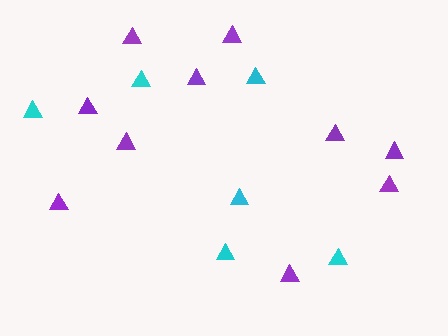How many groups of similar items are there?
There are 2 groups: one group of purple triangles (10) and one group of cyan triangles (6).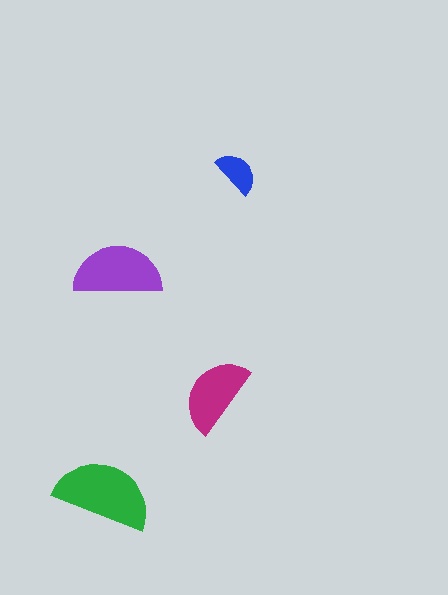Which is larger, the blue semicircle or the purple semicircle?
The purple one.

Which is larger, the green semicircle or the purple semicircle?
The green one.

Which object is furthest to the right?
The blue semicircle is rightmost.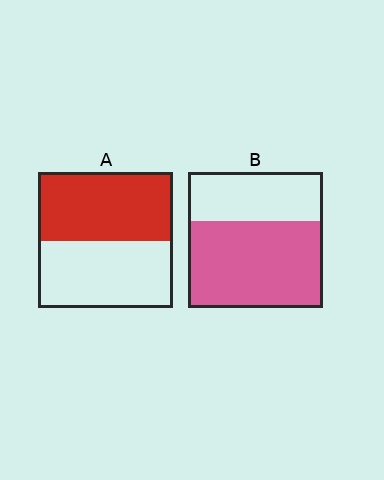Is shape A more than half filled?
Roughly half.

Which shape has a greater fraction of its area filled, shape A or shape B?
Shape B.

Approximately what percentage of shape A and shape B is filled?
A is approximately 50% and B is approximately 65%.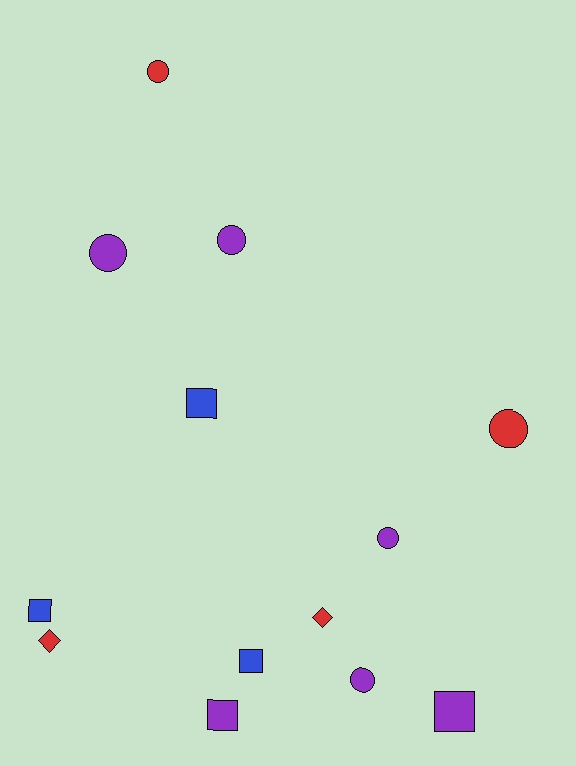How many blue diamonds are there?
There are no blue diamonds.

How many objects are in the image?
There are 13 objects.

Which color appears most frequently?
Purple, with 6 objects.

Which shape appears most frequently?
Circle, with 6 objects.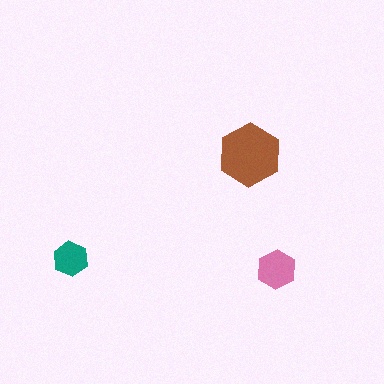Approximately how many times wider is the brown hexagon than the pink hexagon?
About 1.5 times wider.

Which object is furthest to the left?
The teal hexagon is leftmost.